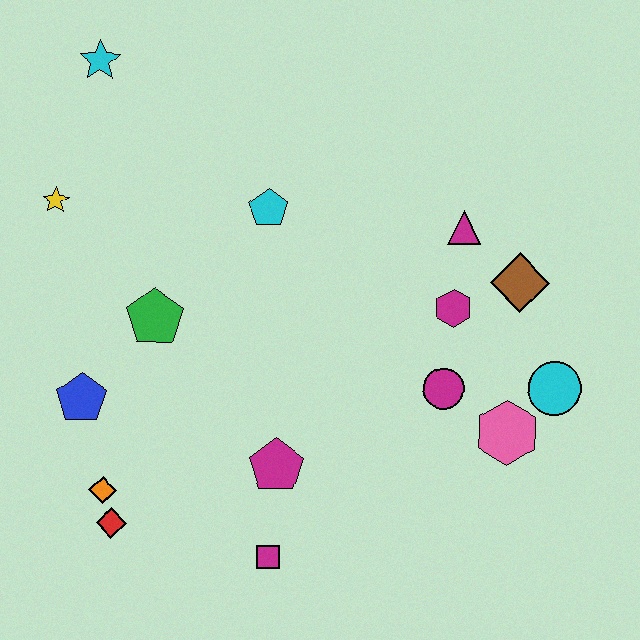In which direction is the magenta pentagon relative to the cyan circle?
The magenta pentagon is to the left of the cyan circle.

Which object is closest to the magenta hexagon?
The brown diamond is closest to the magenta hexagon.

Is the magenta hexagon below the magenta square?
No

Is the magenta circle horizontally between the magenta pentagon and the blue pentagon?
No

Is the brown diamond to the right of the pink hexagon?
Yes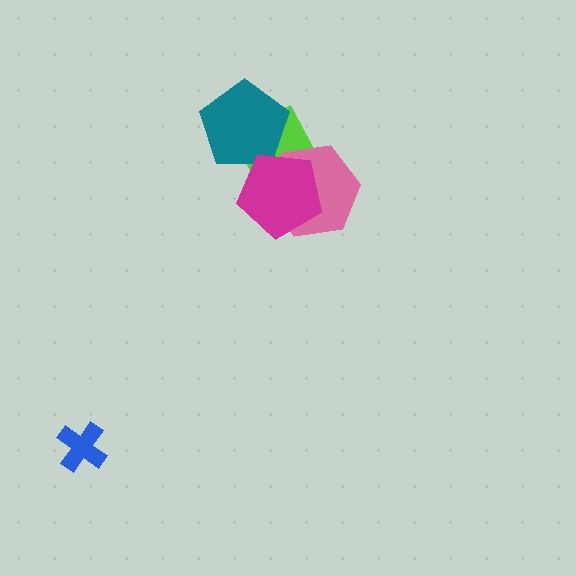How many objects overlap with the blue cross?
0 objects overlap with the blue cross.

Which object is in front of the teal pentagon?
The magenta pentagon is in front of the teal pentagon.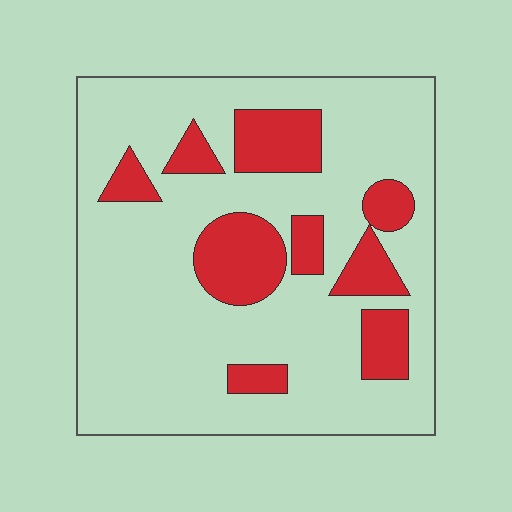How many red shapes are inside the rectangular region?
9.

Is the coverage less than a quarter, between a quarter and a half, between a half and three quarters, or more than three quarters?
Less than a quarter.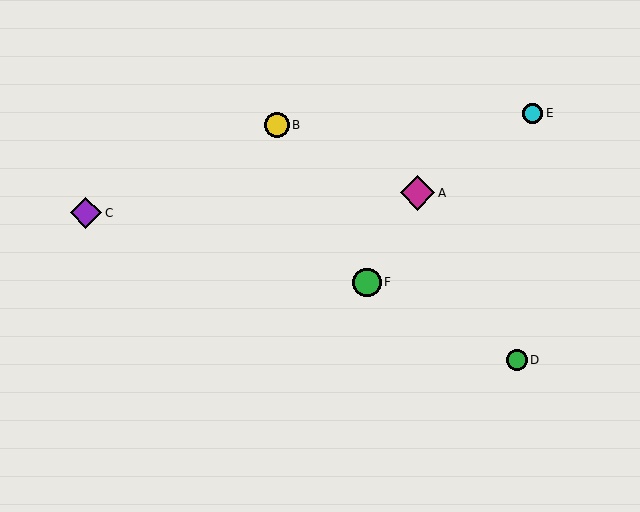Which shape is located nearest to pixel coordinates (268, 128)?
The yellow circle (labeled B) at (277, 125) is nearest to that location.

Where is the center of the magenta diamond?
The center of the magenta diamond is at (417, 193).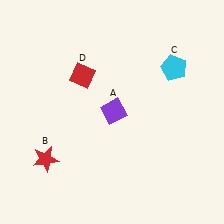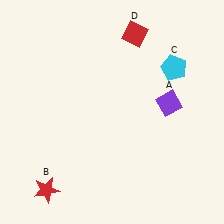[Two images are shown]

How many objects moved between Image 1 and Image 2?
3 objects moved between the two images.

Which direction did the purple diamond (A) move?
The purple diamond (A) moved right.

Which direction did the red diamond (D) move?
The red diamond (D) moved right.